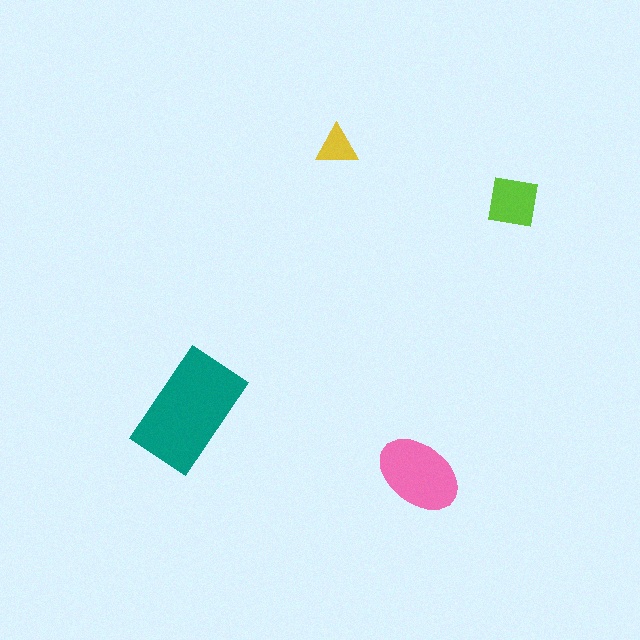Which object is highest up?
The yellow triangle is topmost.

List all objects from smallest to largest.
The yellow triangle, the lime square, the pink ellipse, the teal rectangle.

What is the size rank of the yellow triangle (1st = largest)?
4th.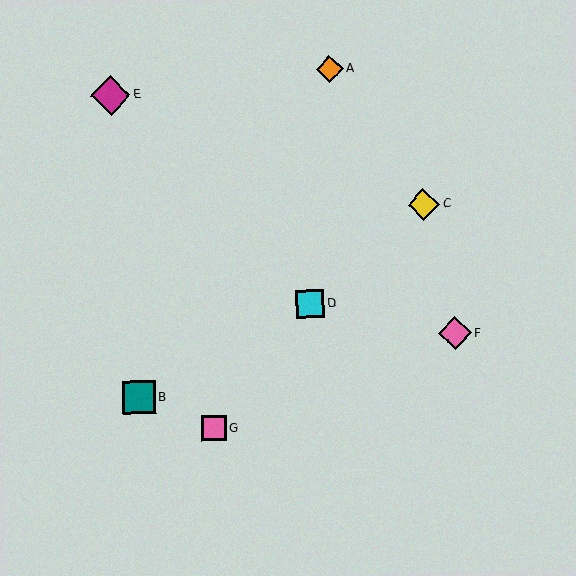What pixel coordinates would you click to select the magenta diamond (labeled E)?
Click at (111, 95) to select the magenta diamond E.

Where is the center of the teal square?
The center of the teal square is at (139, 397).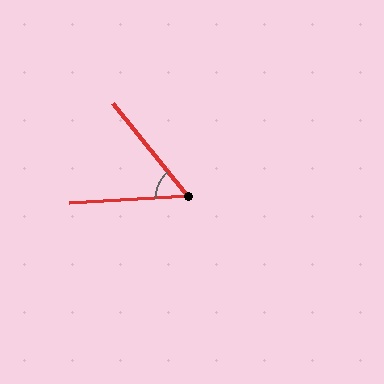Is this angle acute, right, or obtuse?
It is acute.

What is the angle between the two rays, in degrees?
Approximately 55 degrees.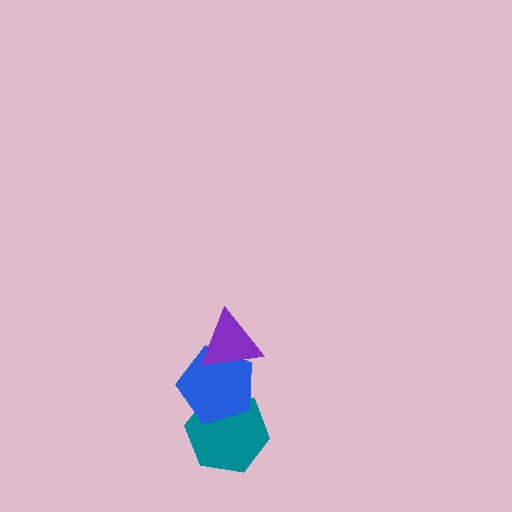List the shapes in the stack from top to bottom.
From top to bottom: the purple triangle, the blue pentagon, the teal hexagon.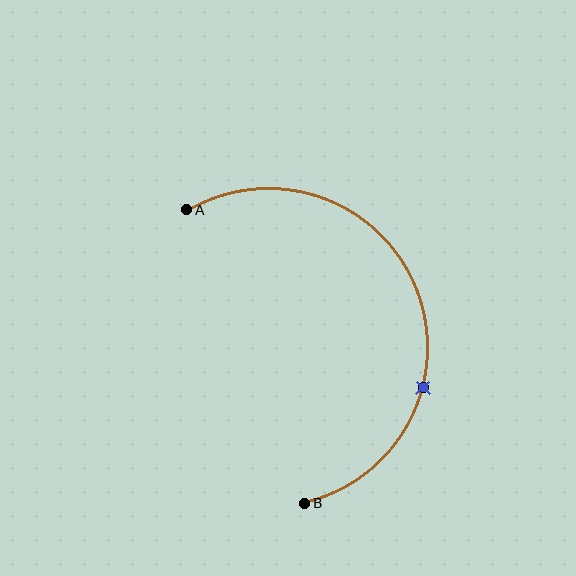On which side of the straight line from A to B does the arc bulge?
The arc bulges to the right of the straight line connecting A and B.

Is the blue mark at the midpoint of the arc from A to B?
No. The blue mark lies on the arc but is closer to endpoint B. The arc midpoint would be at the point on the curve equidistant along the arc from both A and B.